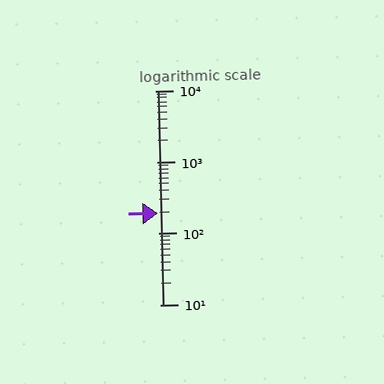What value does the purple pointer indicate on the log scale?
The pointer indicates approximately 190.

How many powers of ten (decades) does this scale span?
The scale spans 3 decades, from 10 to 10000.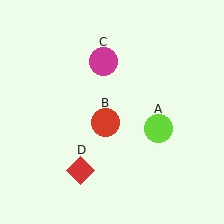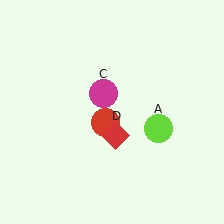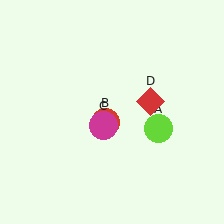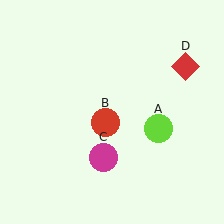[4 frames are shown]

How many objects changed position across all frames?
2 objects changed position: magenta circle (object C), red diamond (object D).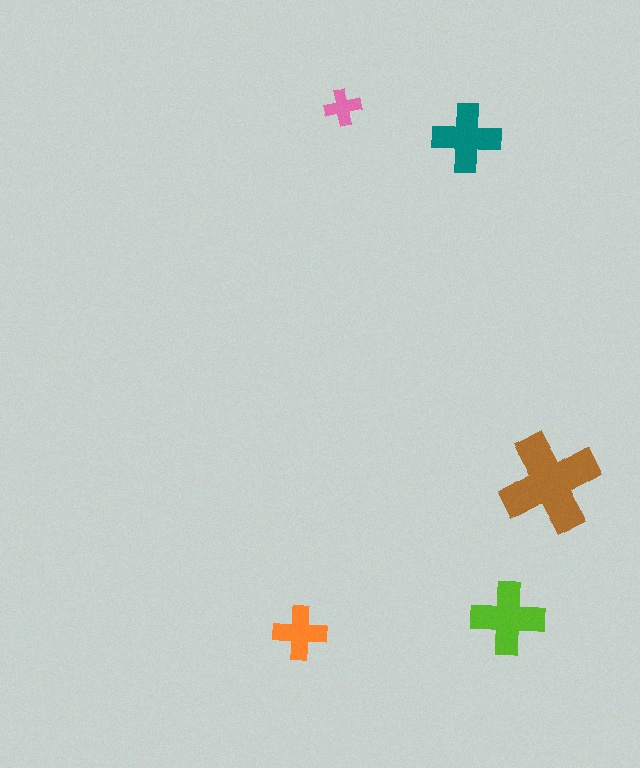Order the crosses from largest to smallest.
the brown one, the lime one, the teal one, the orange one, the pink one.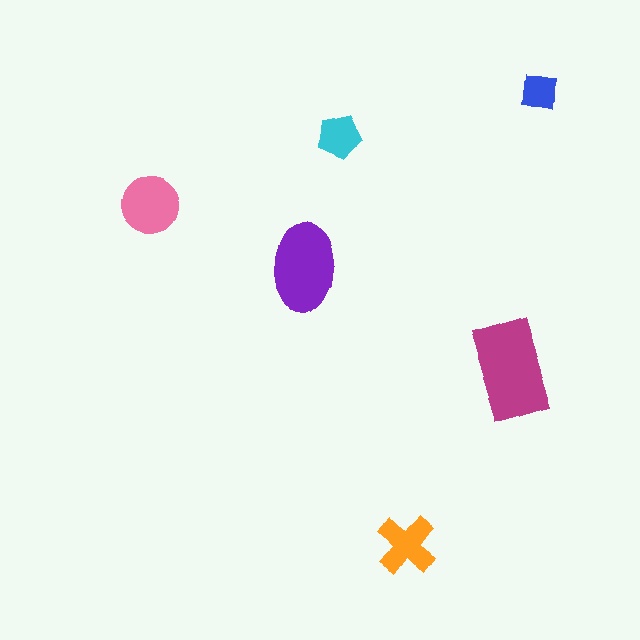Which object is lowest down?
The orange cross is bottommost.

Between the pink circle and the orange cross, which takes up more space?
The pink circle.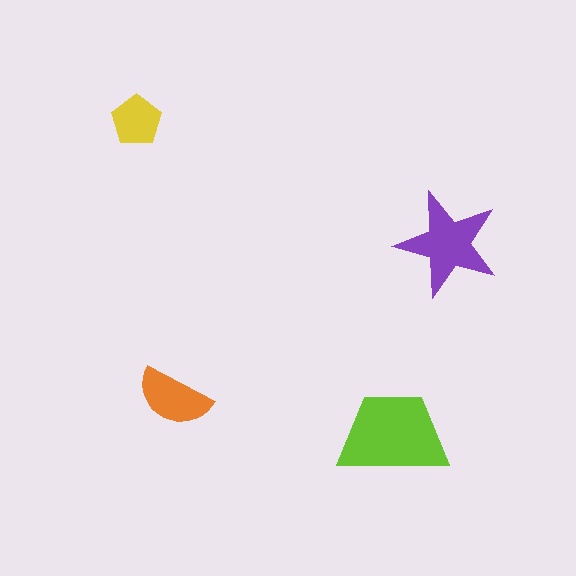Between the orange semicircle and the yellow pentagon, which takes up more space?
The orange semicircle.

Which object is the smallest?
The yellow pentagon.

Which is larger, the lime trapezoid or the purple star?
The lime trapezoid.